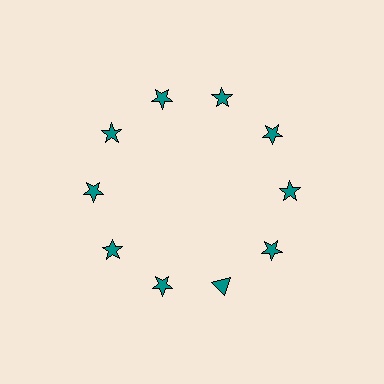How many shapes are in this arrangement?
There are 10 shapes arranged in a ring pattern.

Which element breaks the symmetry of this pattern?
The teal triangle at roughly the 5 o'clock position breaks the symmetry. All other shapes are teal stars.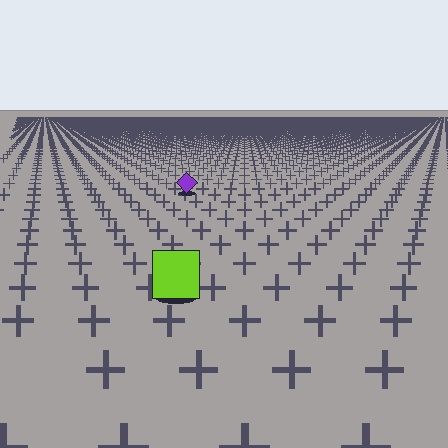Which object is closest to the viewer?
The lime square is closest. The texture marks near it are larger and more spread out.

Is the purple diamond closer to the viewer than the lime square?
No. The lime square is closer — you can tell from the texture gradient: the ground texture is coarser near it.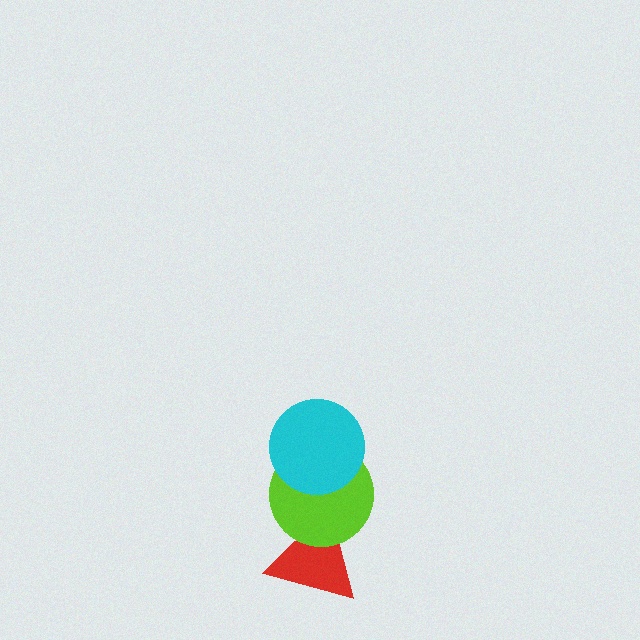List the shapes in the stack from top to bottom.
From top to bottom: the cyan circle, the lime circle, the red triangle.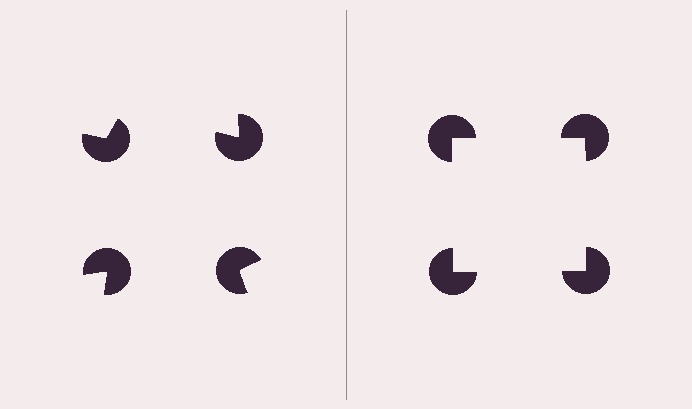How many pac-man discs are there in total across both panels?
8 — 4 on each side.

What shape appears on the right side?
An illusory square.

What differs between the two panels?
The pac-man discs are positioned identically on both sides; only the wedge orientations differ. On the right they align to a square; on the left they are misaligned.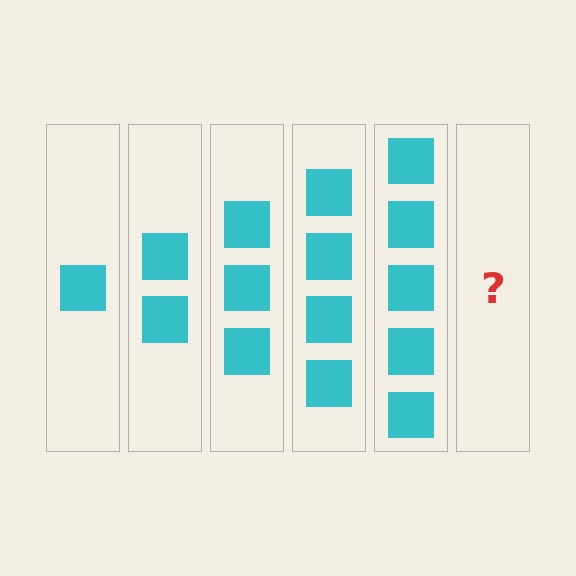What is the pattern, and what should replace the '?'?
The pattern is that each step adds one more square. The '?' should be 6 squares.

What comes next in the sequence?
The next element should be 6 squares.